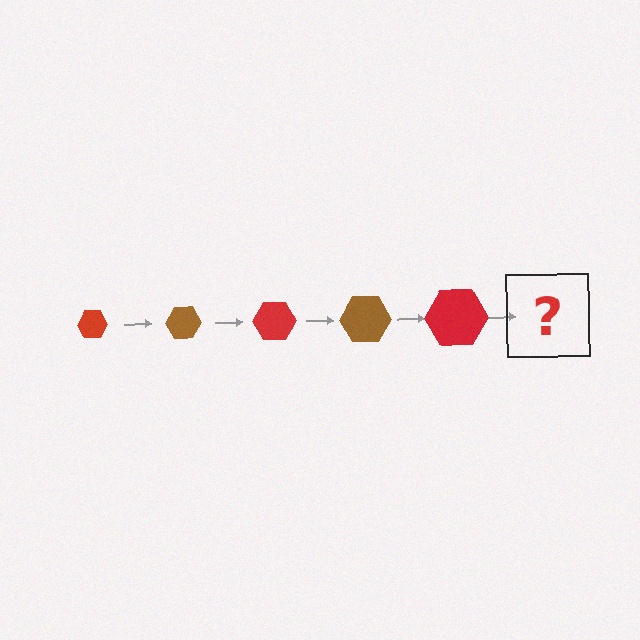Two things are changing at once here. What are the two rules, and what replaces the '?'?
The two rules are that the hexagon grows larger each step and the color cycles through red and brown. The '?' should be a brown hexagon, larger than the previous one.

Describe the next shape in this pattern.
It should be a brown hexagon, larger than the previous one.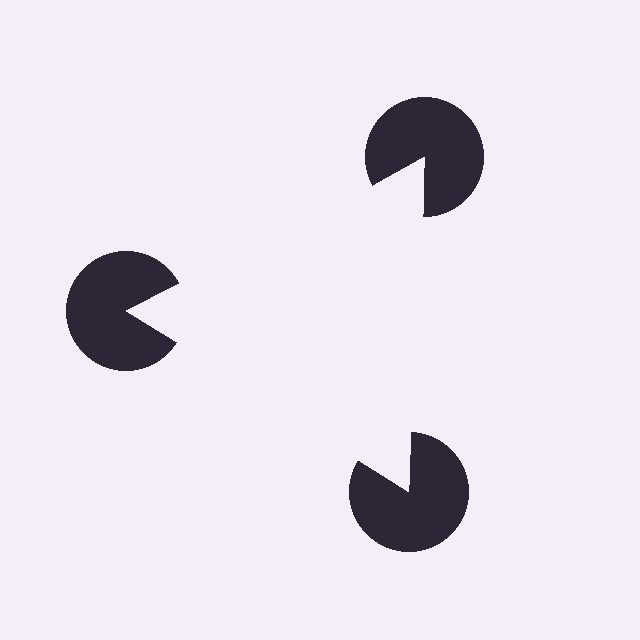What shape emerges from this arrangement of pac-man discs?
An illusory triangle — its edges are inferred from the aligned wedge cuts in the pac-man discs, not physically drawn.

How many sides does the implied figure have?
3 sides.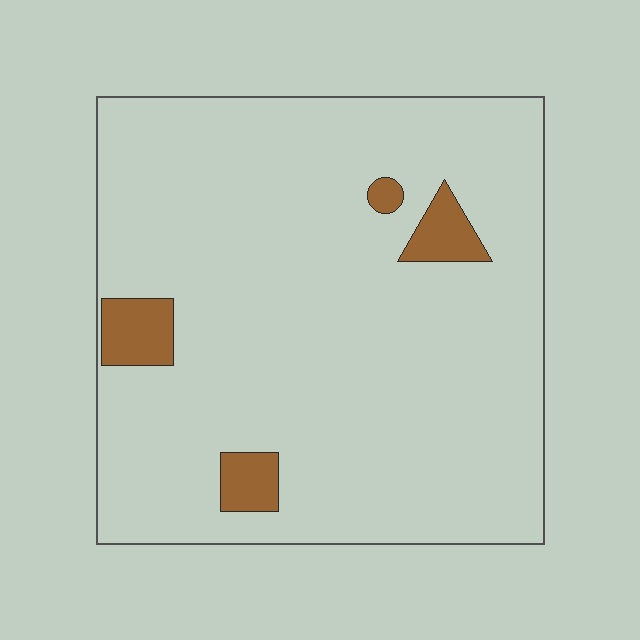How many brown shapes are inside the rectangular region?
4.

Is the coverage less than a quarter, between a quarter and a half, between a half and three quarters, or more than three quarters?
Less than a quarter.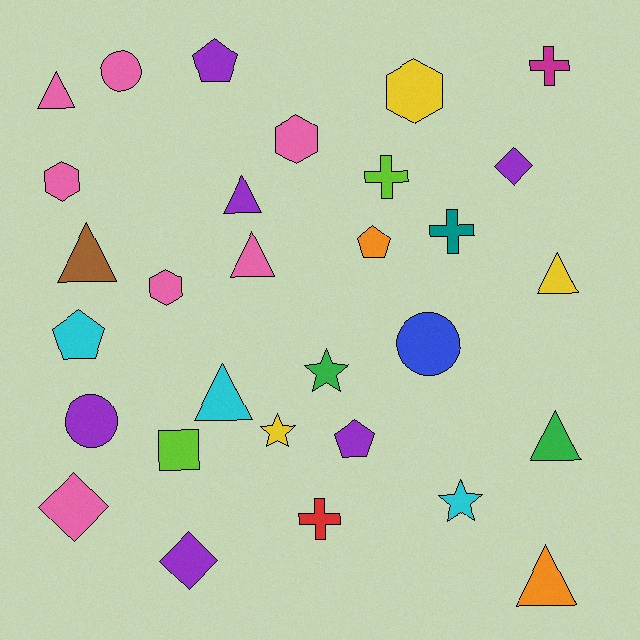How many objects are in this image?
There are 30 objects.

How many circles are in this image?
There are 3 circles.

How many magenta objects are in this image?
There is 1 magenta object.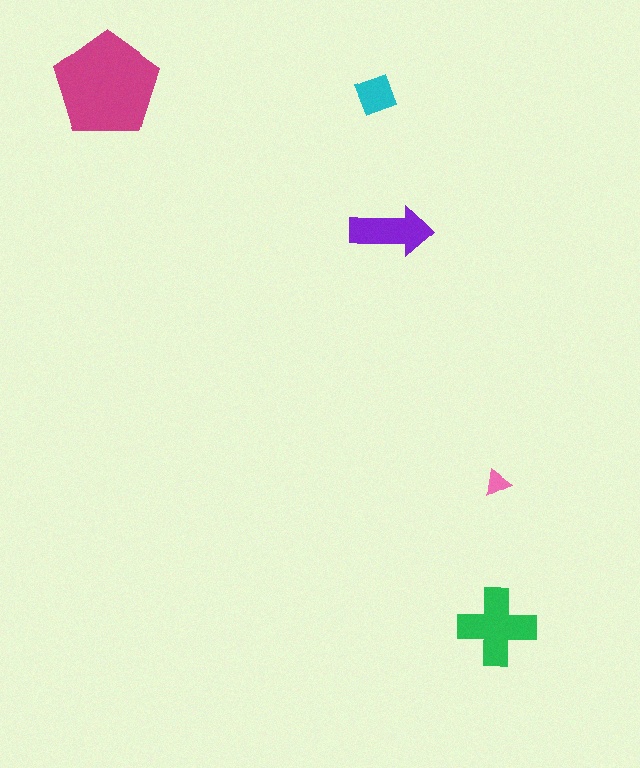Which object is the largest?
The magenta pentagon.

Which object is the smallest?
The pink triangle.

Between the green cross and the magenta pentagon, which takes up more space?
The magenta pentagon.